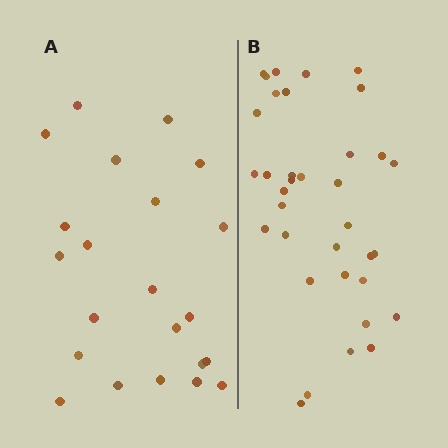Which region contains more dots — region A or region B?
Region B (the right region) has more dots.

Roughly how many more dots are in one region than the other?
Region B has approximately 15 more dots than region A.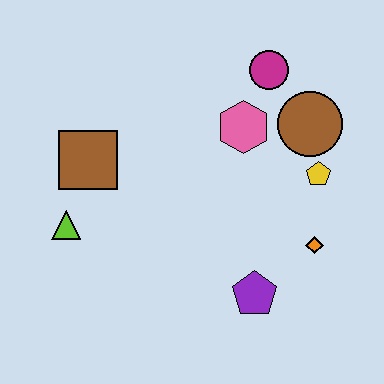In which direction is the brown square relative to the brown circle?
The brown square is to the left of the brown circle.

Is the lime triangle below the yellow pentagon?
Yes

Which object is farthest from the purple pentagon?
The magenta circle is farthest from the purple pentagon.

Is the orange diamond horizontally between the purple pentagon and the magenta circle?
No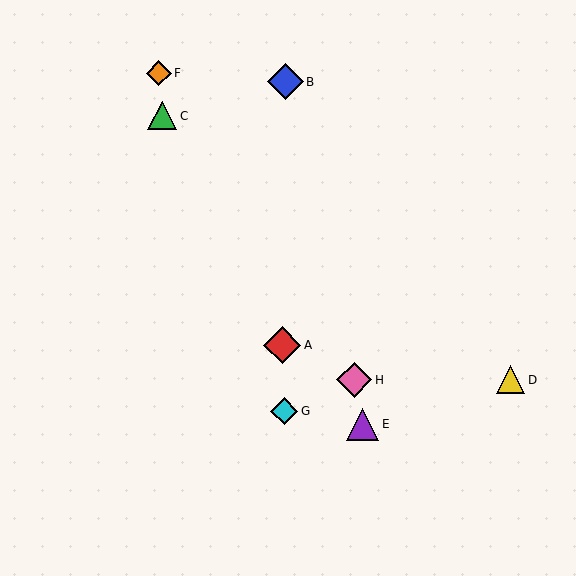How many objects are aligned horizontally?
2 objects (D, H) are aligned horizontally.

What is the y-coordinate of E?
Object E is at y≈424.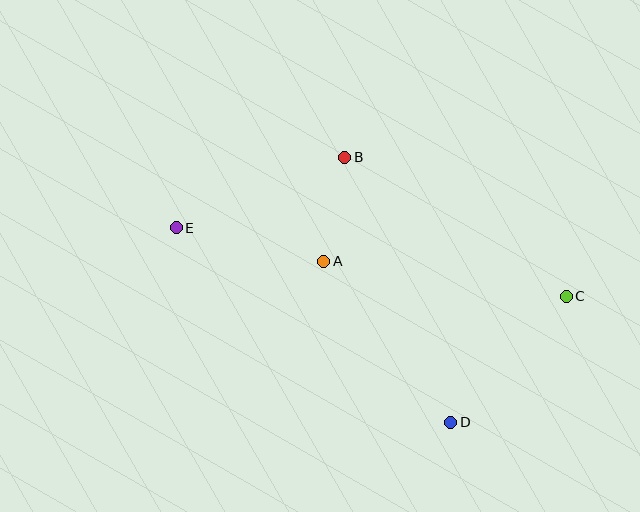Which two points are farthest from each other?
Points C and E are farthest from each other.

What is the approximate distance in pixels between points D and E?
The distance between D and E is approximately 336 pixels.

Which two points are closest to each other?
Points A and B are closest to each other.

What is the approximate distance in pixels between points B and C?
The distance between B and C is approximately 262 pixels.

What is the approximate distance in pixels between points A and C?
The distance between A and C is approximately 245 pixels.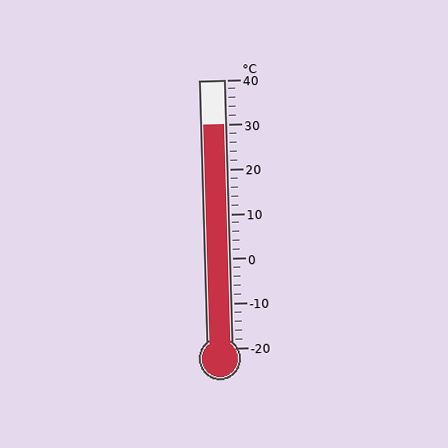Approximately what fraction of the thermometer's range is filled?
The thermometer is filled to approximately 85% of its range.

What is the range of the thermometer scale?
The thermometer scale ranges from -20°C to 40°C.